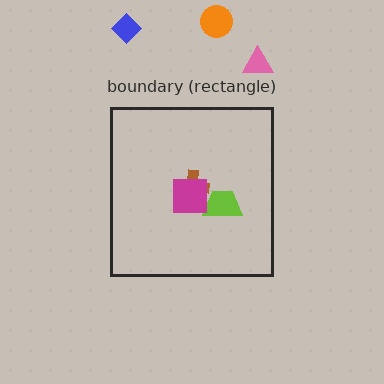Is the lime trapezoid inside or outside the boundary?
Inside.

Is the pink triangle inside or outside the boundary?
Outside.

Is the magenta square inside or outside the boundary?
Inside.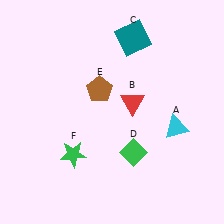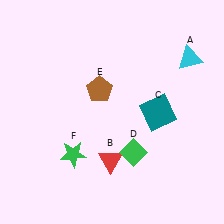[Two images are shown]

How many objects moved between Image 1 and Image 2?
3 objects moved between the two images.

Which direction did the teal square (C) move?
The teal square (C) moved down.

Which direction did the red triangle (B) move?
The red triangle (B) moved down.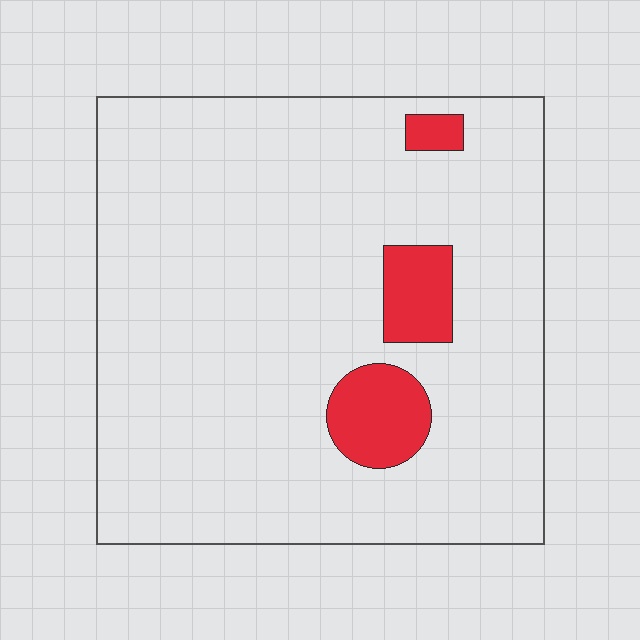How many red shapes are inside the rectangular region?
3.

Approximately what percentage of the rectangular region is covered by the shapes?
Approximately 10%.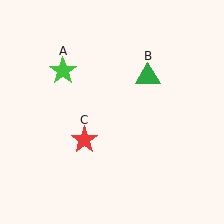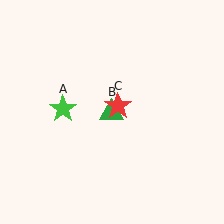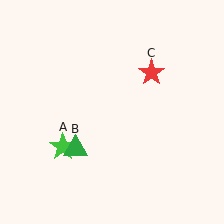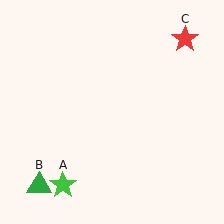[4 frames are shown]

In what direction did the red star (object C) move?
The red star (object C) moved up and to the right.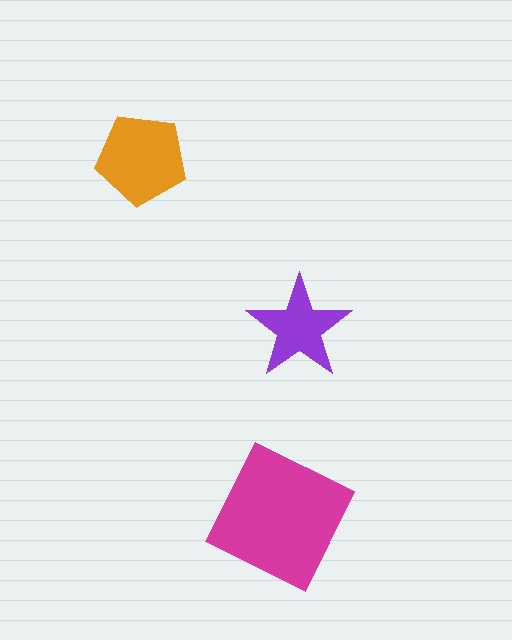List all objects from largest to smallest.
The magenta square, the orange pentagon, the purple star.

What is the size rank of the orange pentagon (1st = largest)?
2nd.